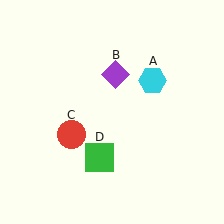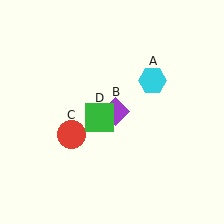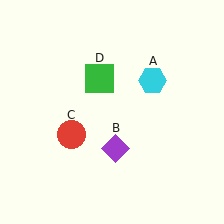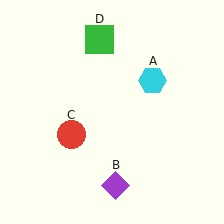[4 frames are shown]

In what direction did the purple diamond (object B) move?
The purple diamond (object B) moved down.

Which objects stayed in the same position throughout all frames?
Cyan hexagon (object A) and red circle (object C) remained stationary.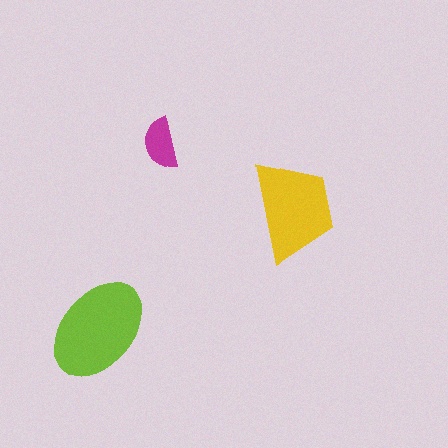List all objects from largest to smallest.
The lime ellipse, the yellow trapezoid, the magenta semicircle.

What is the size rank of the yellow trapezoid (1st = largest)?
2nd.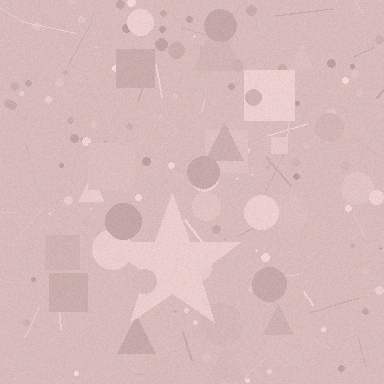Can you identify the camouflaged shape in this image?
The camouflaged shape is a star.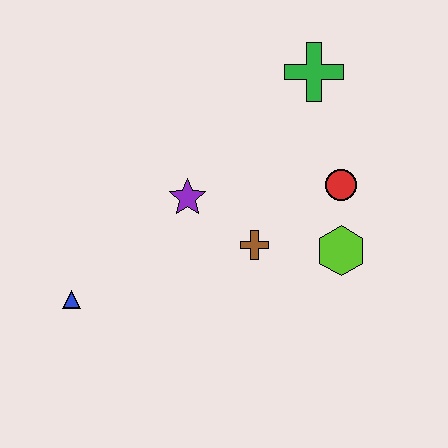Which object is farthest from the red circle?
The blue triangle is farthest from the red circle.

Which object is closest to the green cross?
The red circle is closest to the green cross.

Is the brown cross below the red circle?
Yes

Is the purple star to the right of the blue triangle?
Yes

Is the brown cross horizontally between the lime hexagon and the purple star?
Yes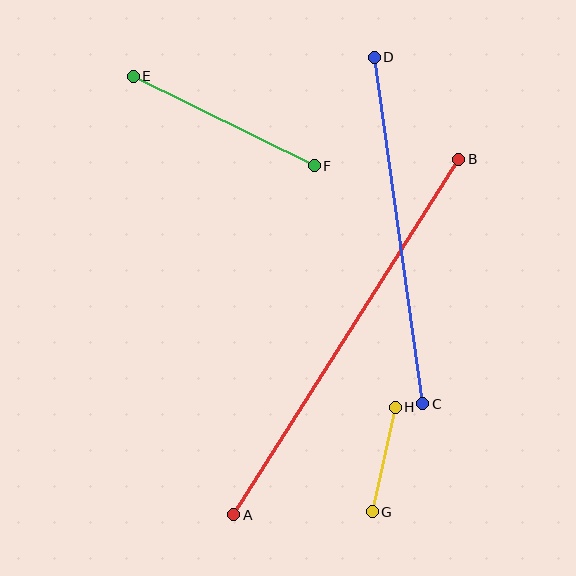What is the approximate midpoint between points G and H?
The midpoint is at approximately (384, 459) pixels.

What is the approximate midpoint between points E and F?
The midpoint is at approximately (224, 121) pixels.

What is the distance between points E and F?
The distance is approximately 202 pixels.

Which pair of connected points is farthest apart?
Points A and B are farthest apart.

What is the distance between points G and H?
The distance is approximately 107 pixels.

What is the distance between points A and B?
The distance is approximately 421 pixels.